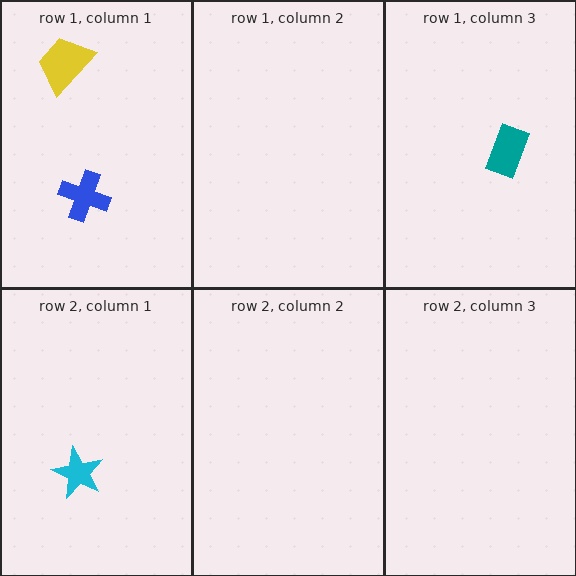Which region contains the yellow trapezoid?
The row 1, column 1 region.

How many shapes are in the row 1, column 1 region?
2.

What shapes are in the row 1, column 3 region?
The teal rectangle.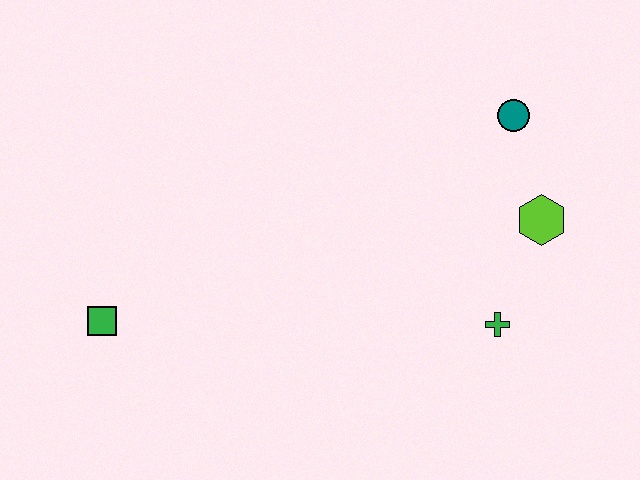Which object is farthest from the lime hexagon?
The green square is farthest from the lime hexagon.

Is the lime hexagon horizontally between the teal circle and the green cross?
No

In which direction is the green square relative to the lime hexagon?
The green square is to the left of the lime hexagon.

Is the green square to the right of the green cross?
No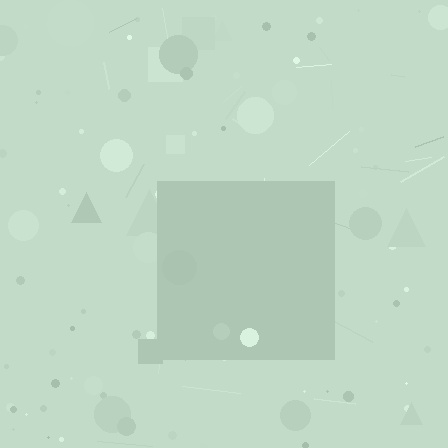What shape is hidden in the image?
A square is hidden in the image.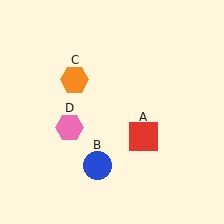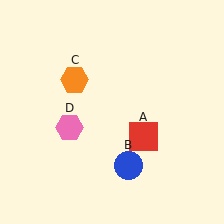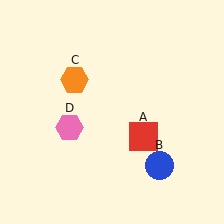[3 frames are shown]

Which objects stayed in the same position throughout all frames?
Red square (object A) and orange hexagon (object C) and pink hexagon (object D) remained stationary.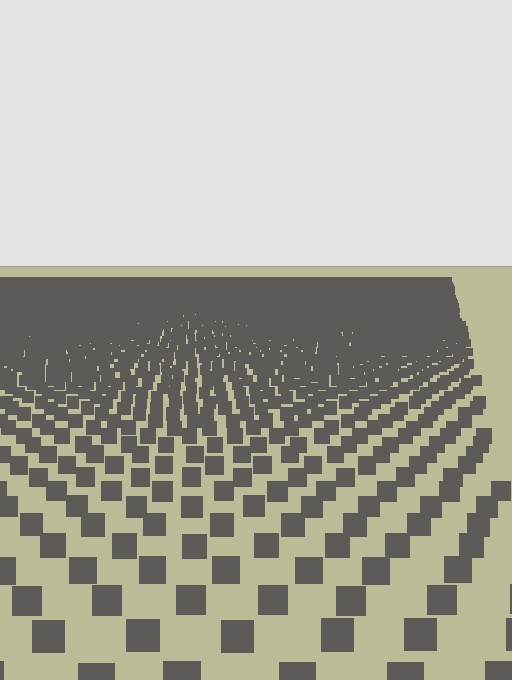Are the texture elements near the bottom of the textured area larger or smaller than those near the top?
Larger. Near the bottom, elements are closer to the viewer and appear at a bigger on-screen size.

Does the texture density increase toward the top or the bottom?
Density increases toward the top.